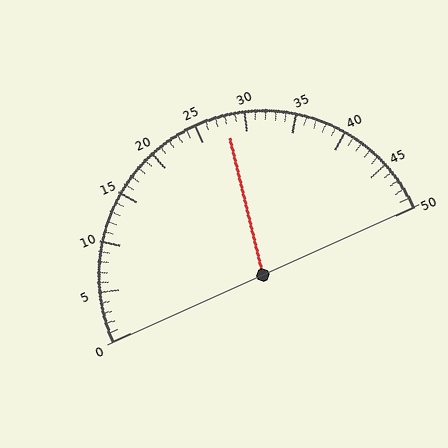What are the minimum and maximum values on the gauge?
The gauge ranges from 0 to 50.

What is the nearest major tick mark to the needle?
The nearest major tick mark is 30.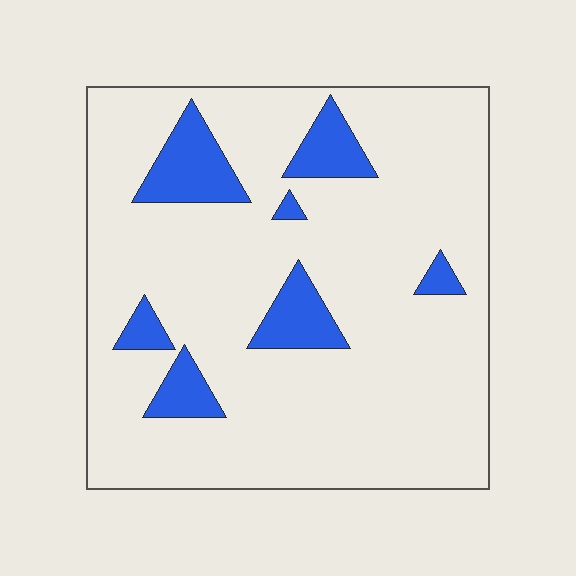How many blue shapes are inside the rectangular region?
7.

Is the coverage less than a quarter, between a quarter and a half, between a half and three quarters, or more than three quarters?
Less than a quarter.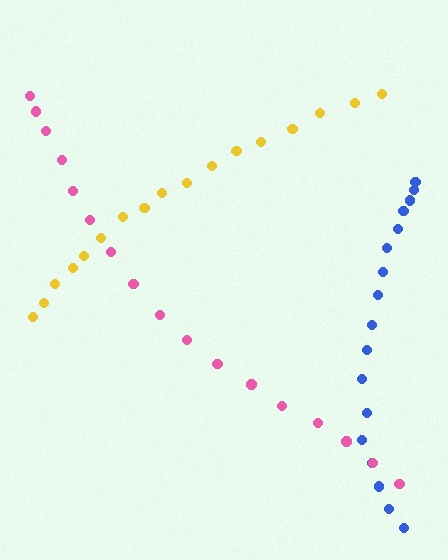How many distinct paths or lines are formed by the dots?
There are 3 distinct paths.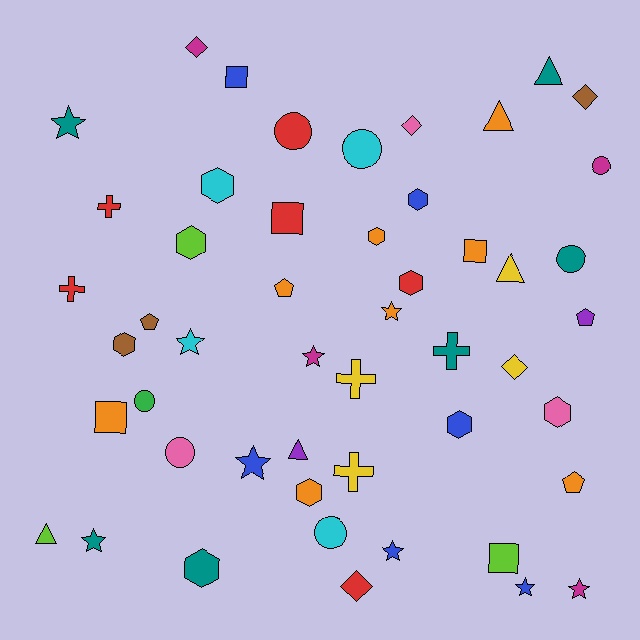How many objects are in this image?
There are 50 objects.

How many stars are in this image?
There are 9 stars.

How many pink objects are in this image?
There are 3 pink objects.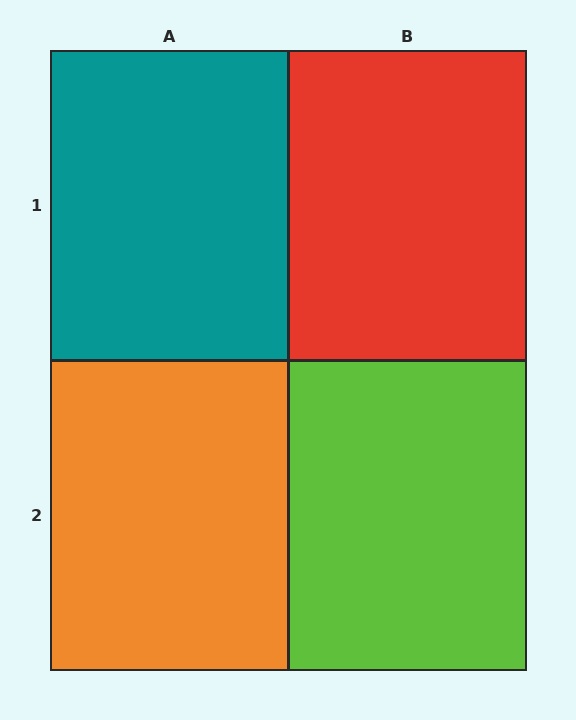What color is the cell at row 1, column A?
Teal.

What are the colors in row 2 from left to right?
Orange, lime.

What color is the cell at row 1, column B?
Red.